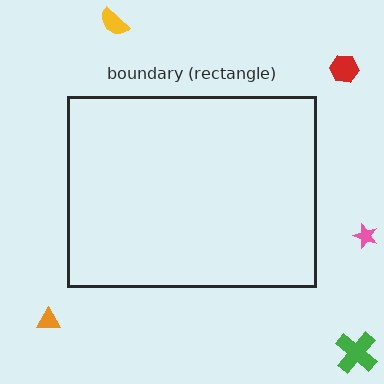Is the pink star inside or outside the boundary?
Outside.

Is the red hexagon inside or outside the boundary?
Outside.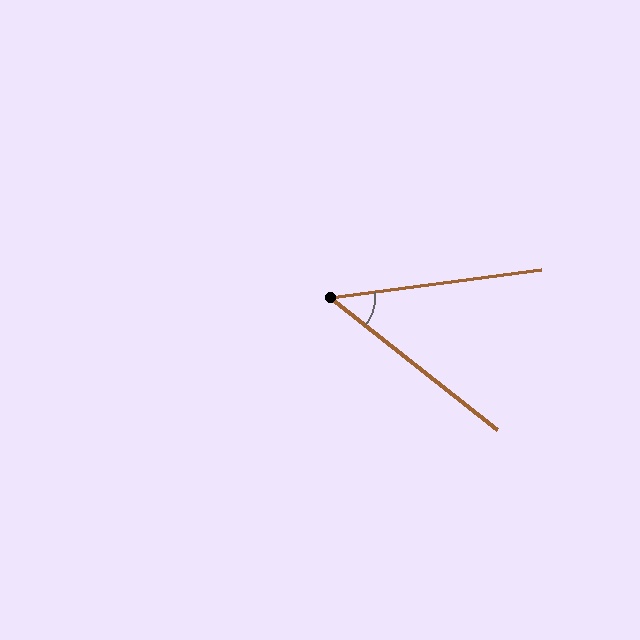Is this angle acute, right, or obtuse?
It is acute.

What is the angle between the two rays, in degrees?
Approximately 46 degrees.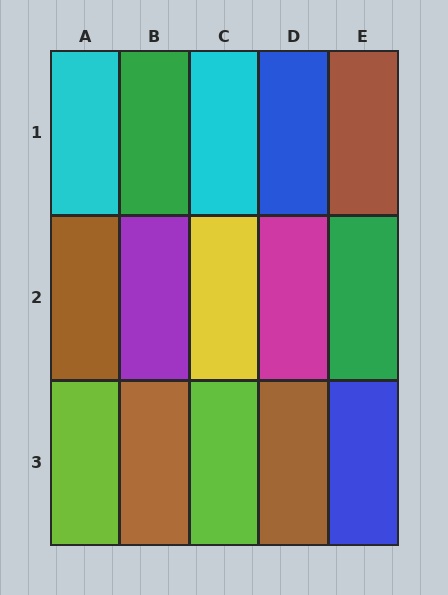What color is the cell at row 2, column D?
Magenta.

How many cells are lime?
2 cells are lime.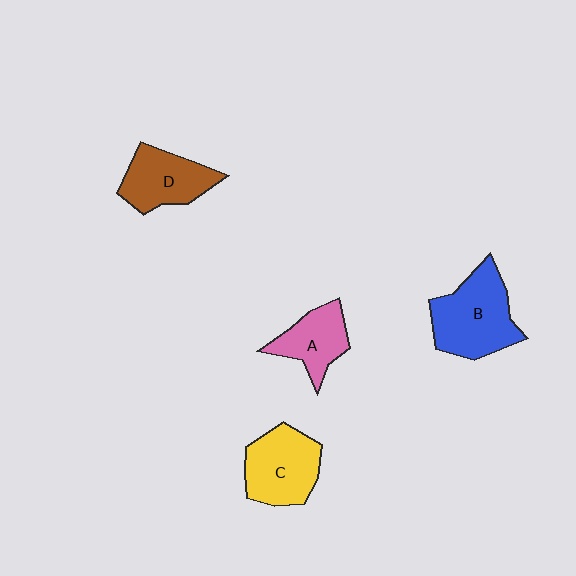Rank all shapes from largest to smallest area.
From largest to smallest: B (blue), C (yellow), D (brown), A (pink).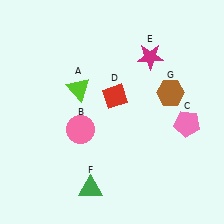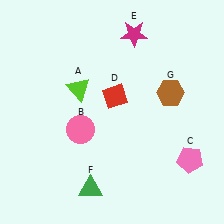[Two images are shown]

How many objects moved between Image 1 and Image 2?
2 objects moved between the two images.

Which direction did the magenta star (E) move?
The magenta star (E) moved up.